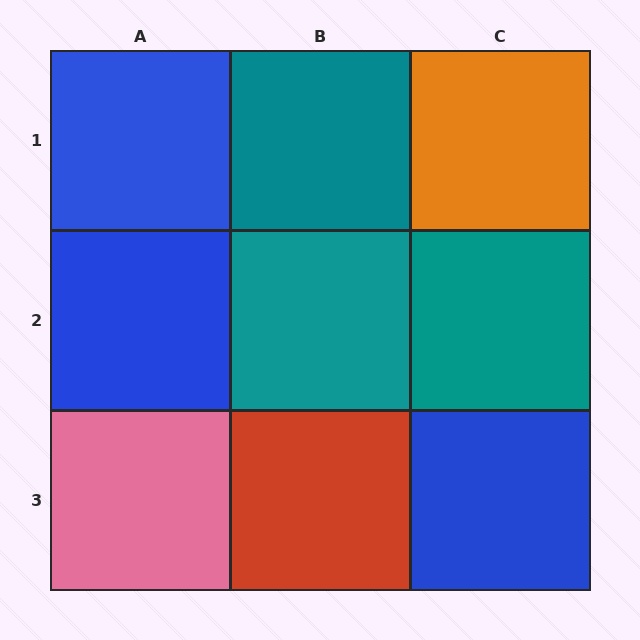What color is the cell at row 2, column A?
Blue.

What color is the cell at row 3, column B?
Red.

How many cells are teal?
3 cells are teal.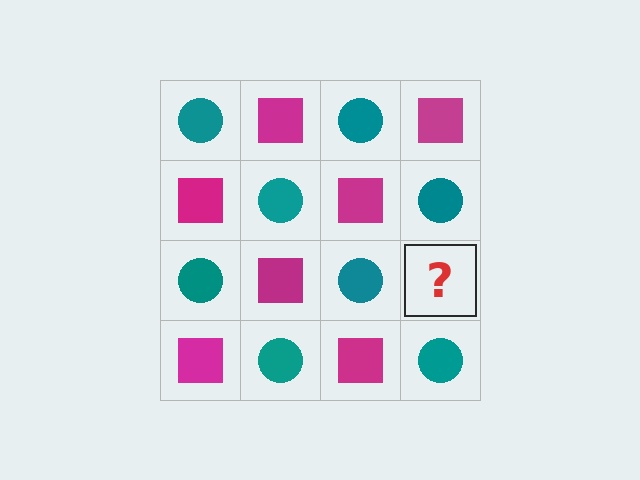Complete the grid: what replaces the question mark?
The question mark should be replaced with a magenta square.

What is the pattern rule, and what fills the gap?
The rule is that it alternates teal circle and magenta square in a checkerboard pattern. The gap should be filled with a magenta square.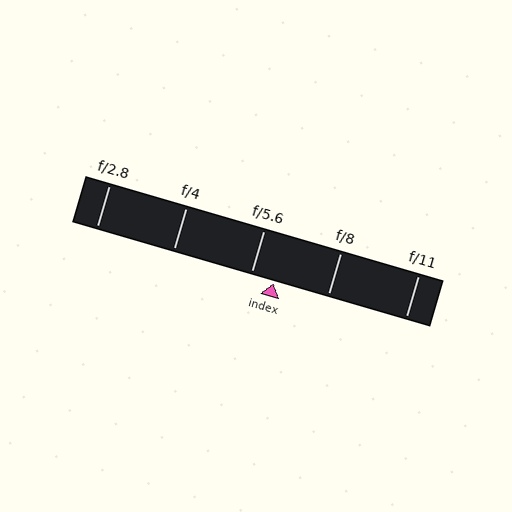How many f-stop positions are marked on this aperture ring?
There are 5 f-stop positions marked.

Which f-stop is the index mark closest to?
The index mark is closest to f/5.6.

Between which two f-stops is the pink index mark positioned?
The index mark is between f/5.6 and f/8.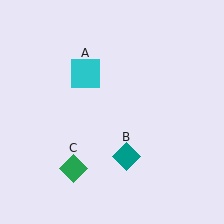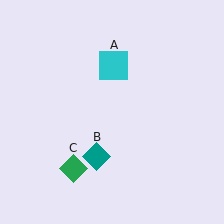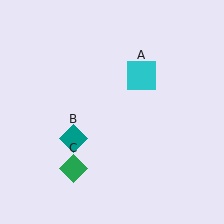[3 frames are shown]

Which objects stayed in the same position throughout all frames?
Green diamond (object C) remained stationary.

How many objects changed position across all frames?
2 objects changed position: cyan square (object A), teal diamond (object B).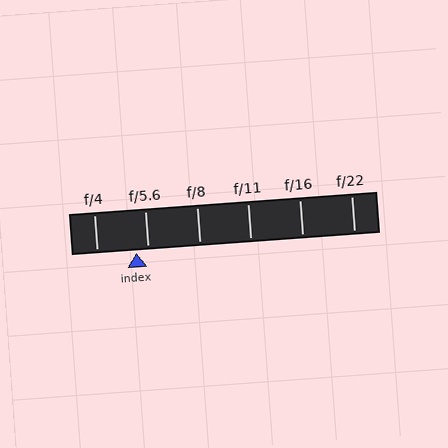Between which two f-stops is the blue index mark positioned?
The index mark is between f/4 and f/5.6.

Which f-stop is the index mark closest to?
The index mark is closest to f/5.6.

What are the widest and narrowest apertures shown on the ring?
The widest aperture shown is f/4 and the narrowest is f/22.